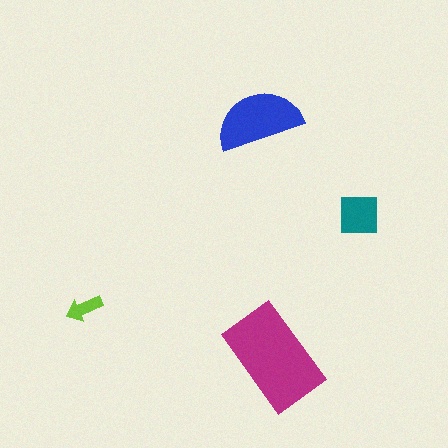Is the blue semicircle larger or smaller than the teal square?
Larger.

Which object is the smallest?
The lime arrow.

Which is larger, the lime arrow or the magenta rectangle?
The magenta rectangle.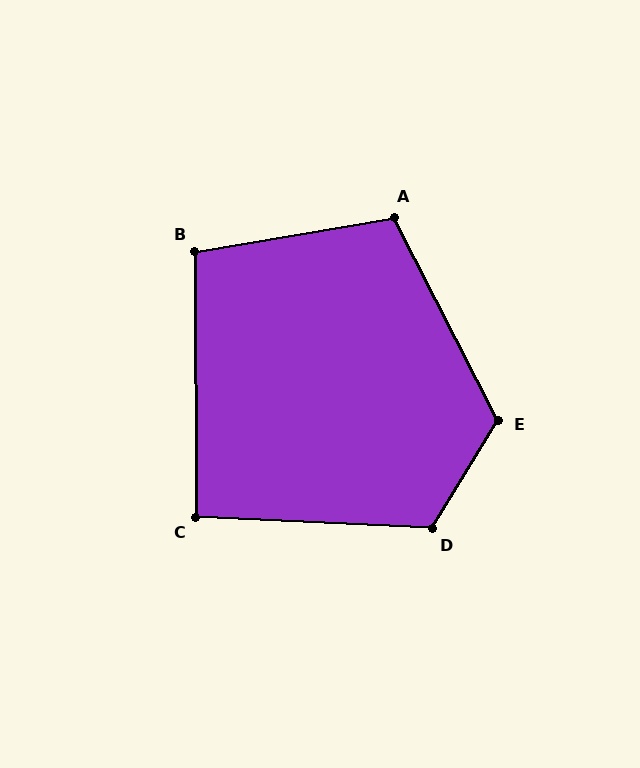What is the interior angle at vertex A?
Approximately 108 degrees (obtuse).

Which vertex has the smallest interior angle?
C, at approximately 93 degrees.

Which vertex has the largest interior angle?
E, at approximately 121 degrees.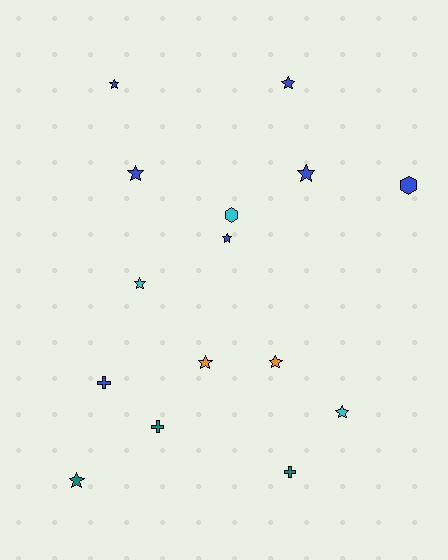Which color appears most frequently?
Blue, with 7 objects.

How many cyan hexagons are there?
There is 1 cyan hexagon.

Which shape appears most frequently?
Star, with 10 objects.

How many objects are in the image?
There are 15 objects.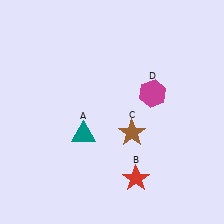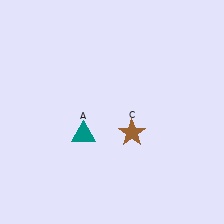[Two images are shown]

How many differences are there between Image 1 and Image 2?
There are 2 differences between the two images.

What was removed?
The red star (B), the magenta hexagon (D) were removed in Image 2.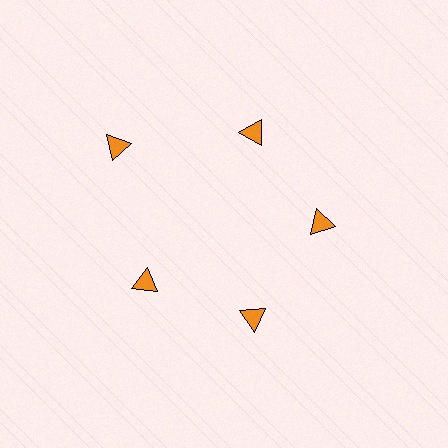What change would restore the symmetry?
The symmetry would be restored by moving it inward, back onto the ring so that all 5 triangles sit at equal angles and equal distance from the center.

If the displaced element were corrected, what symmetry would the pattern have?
It would have 5-fold rotational symmetry — the pattern would map onto itself every 72 degrees.